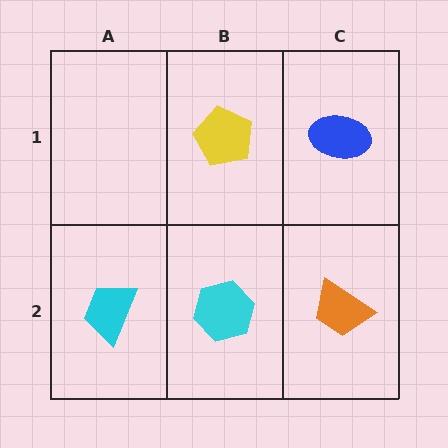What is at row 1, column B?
A yellow pentagon.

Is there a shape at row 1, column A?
No, that cell is empty.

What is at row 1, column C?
A blue ellipse.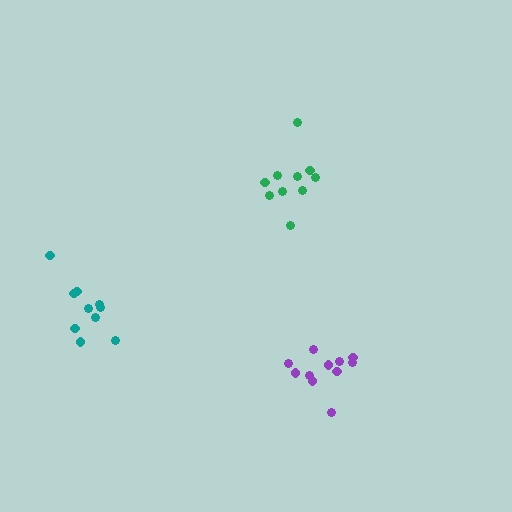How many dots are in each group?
Group 1: 10 dots, Group 2: 10 dots, Group 3: 11 dots (31 total).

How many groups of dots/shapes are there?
There are 3 groups.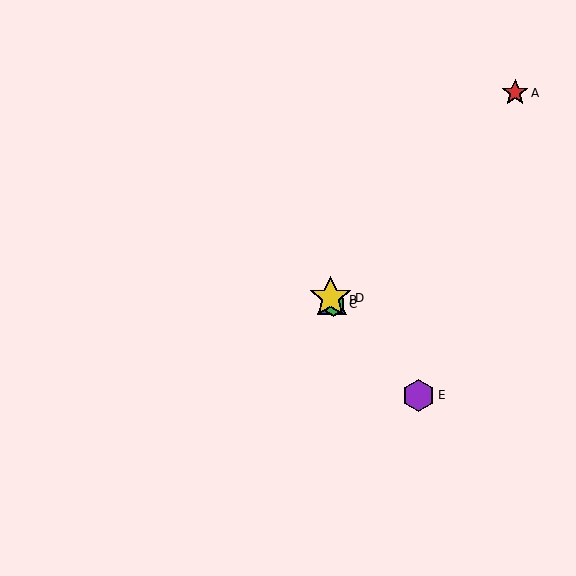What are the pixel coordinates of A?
Object A is at (515, 93).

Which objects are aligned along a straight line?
Objects B, C, D are aligned along a straight line.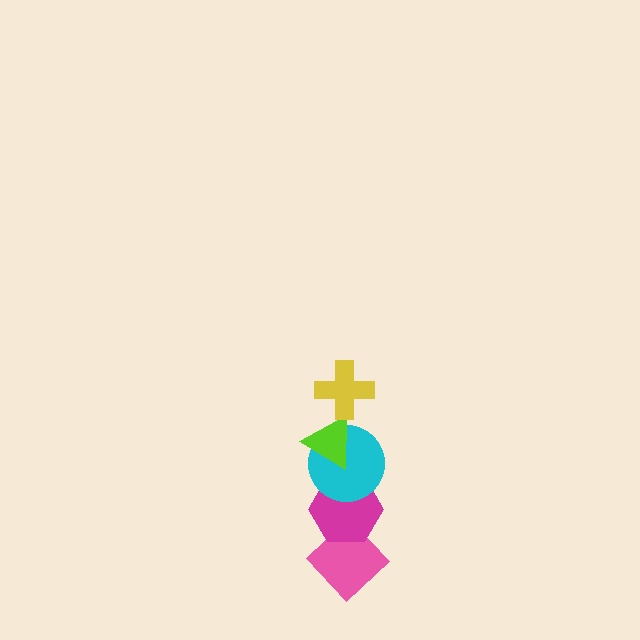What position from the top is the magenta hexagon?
The magenta hexagon is 4th from the top.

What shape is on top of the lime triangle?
The yellow cross is on top of the lime triangle.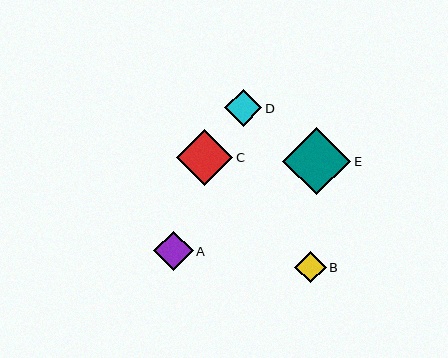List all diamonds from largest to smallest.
From largest to smallest: E, C, A, D, B.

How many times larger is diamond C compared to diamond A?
Diamond C is approximately 1.4 times the size of diamond A.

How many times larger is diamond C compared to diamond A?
Diamond C is approximately 1.4 times the size of diamond A.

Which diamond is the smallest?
Diamond B is the smallest with a size of approximately 32 pixels.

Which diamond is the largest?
Diamond E is the largest with a size of approximately 68 pixels.